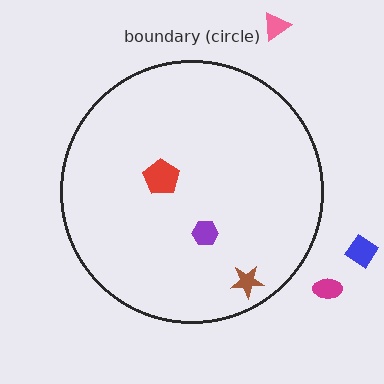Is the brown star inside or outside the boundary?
Inside.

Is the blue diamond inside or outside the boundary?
Outside.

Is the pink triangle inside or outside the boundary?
Outside.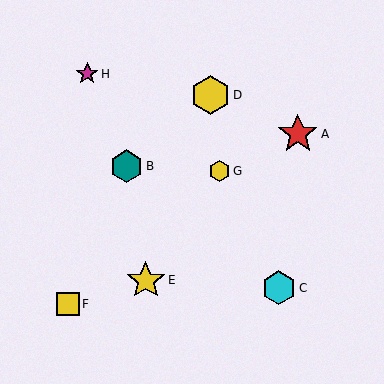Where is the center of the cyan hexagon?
The center of the cyan hexagon is at (279, 288).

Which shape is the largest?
The red star (labeled A) is the largest.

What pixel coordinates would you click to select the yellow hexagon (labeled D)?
Click at (210, 95) to select the yellow hexagon D.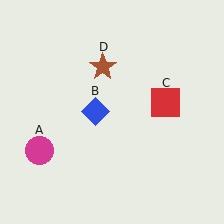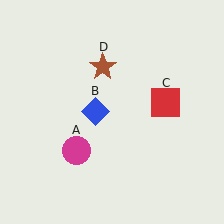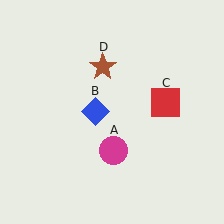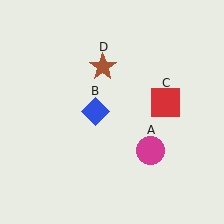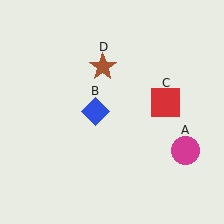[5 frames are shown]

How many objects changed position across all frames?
1 object changed position: magenta circle (object A).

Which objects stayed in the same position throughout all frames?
Blue diamond (object B) and red square (object C) and brown star (object D) remained stationary.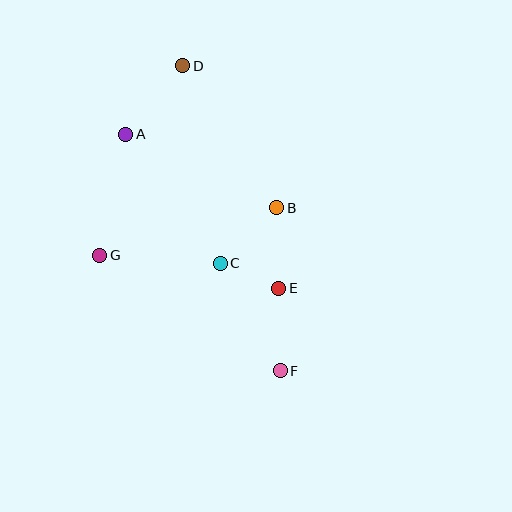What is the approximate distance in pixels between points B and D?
The distance between B and D is approximately 171 pixels.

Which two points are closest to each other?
Points C and E are closest to each other.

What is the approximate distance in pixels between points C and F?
The distance between C and F is approximately 123 pixels.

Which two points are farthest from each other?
Points D and F are farthest from each other.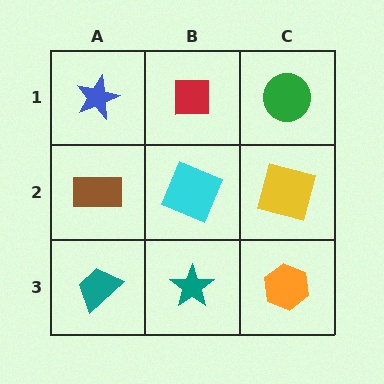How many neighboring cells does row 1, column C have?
2.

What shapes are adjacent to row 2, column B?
A red square (row 1, column B), a teal star (row 3, column B), a brown rectangle (row 2, column A), a yellow square (row 2, column C).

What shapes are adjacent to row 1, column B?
A cyan square (row 2, column B), a blue star (row 1, column A), a green circle (row 1, column C).